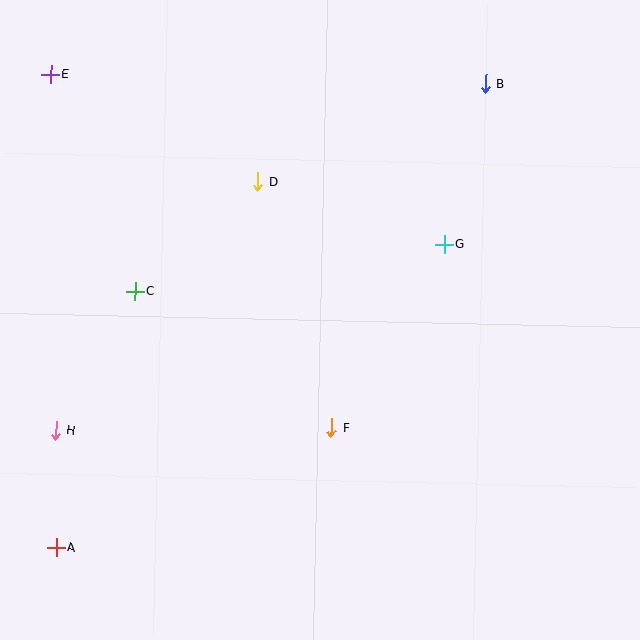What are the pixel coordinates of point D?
Point D is at (258, 181).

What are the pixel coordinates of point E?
Point E is at (51, 74).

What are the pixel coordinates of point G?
Point G is at (444, 244).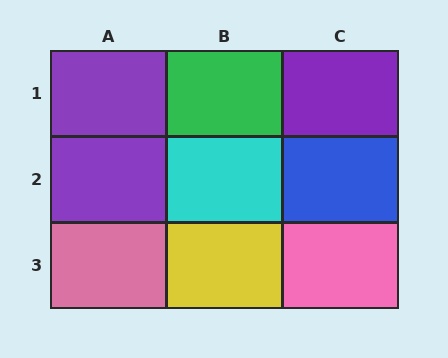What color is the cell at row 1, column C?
Purple.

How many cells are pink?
2 cells are pink.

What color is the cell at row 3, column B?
Yellow.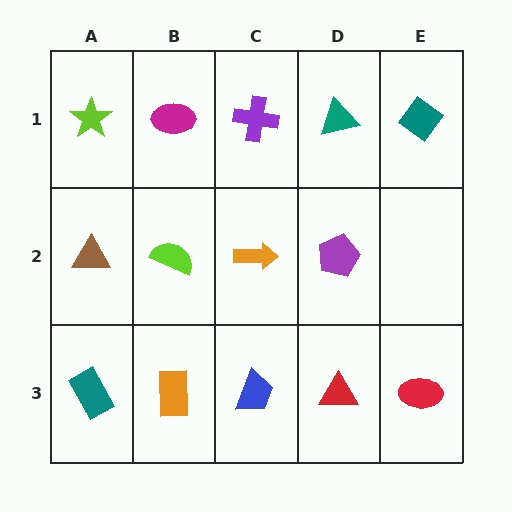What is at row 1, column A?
A lime star.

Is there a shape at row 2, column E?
No, that cell is empty.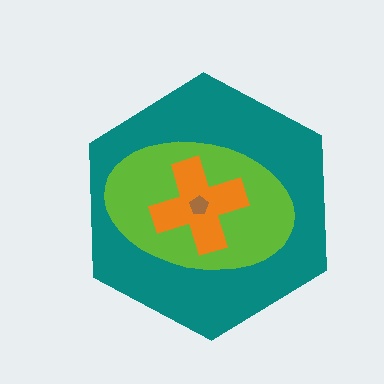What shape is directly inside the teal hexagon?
The lime ellipse.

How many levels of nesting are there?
4.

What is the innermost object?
The brown pentagon.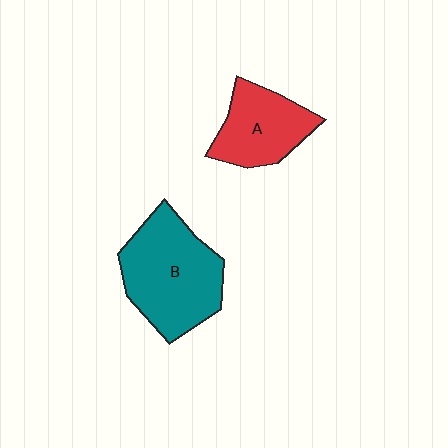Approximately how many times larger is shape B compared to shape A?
Approximately 1.5 times.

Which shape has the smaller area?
Shape A (red).